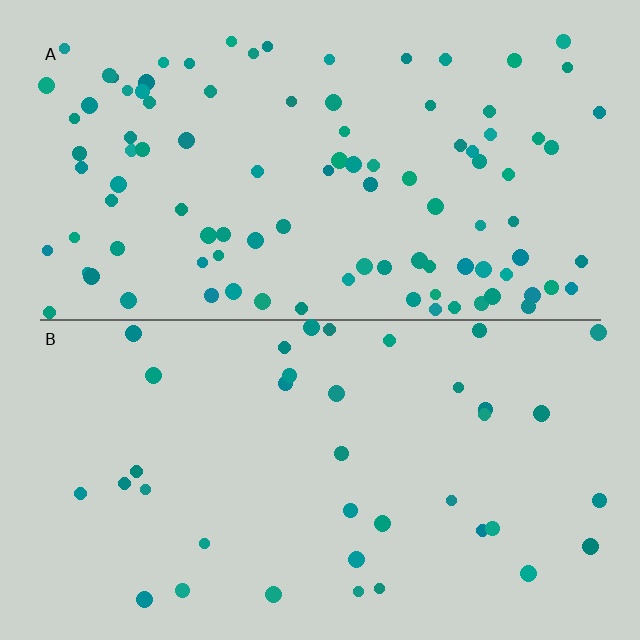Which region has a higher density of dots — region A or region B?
A (the top).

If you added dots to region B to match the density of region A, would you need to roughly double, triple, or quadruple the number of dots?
Approximately triple.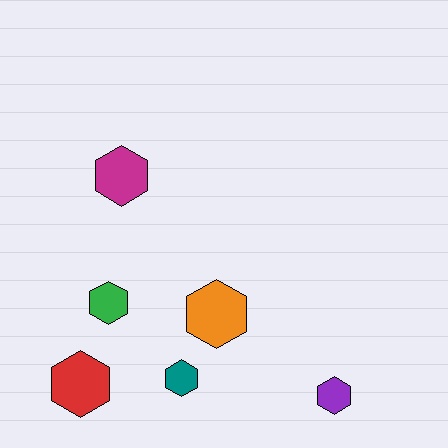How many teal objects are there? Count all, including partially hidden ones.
There is 1 teal object.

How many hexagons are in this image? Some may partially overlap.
There are 6 hexagons.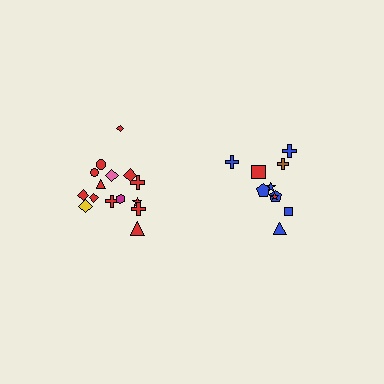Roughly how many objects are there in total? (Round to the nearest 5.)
Roughly 25 objects in total.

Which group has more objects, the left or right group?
The left group.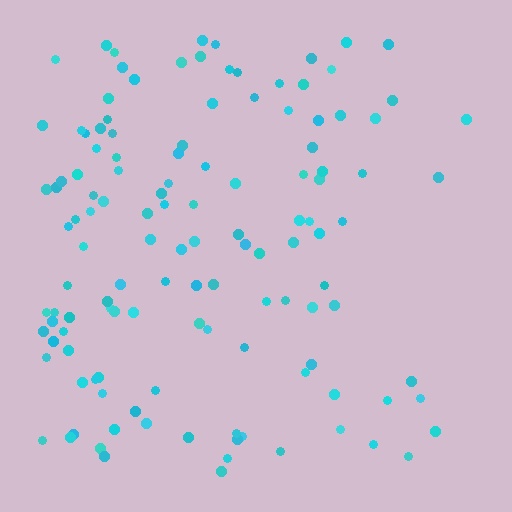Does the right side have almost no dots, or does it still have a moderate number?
Still a moderate number, just noticeably fewer than the left.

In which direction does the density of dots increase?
From right to left, with the left side densest.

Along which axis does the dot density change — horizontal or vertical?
Horizontal.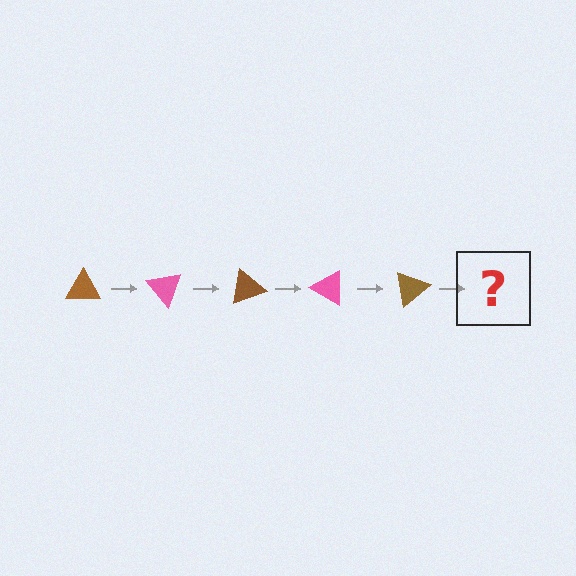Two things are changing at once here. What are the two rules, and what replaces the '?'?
The two rules are that it rotates 50 degrees each step and the color cycles through brown and pink. The '?' should be a pink triangle, rotated 250 degrees from the start.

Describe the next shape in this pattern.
It should be a pink triangle, rotated 250 degrees from the start.